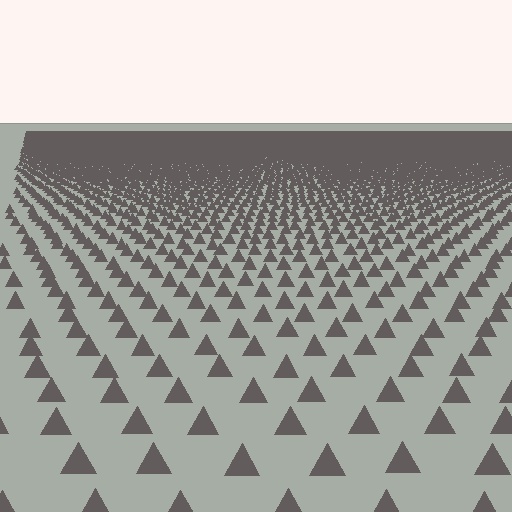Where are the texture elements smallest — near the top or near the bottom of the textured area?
Near the top.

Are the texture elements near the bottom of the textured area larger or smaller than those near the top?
Larger. Near the bottom, elements are closer to the viewer and appear at a bigger on-screen size.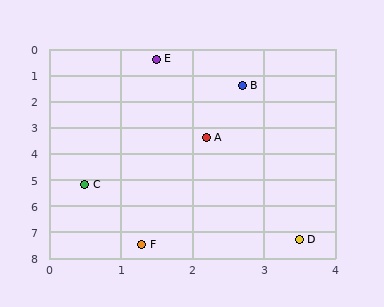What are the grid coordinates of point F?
Point F is at approximately (1.3, 7.5).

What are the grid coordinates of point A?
Point A is at approximately (2.2, 3.4).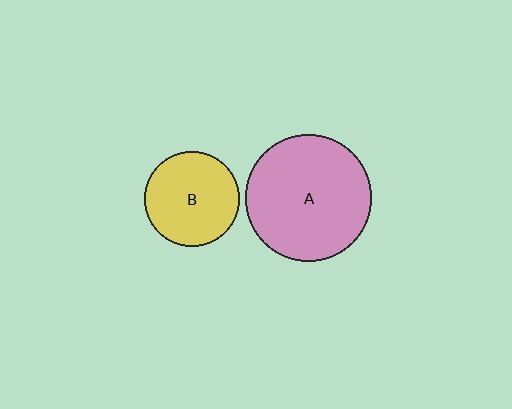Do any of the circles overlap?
No, none of the circles overlap.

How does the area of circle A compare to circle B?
Approximately 1.8 times.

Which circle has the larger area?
Circle A (pink).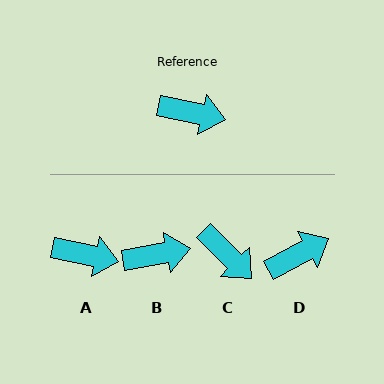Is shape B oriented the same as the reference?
No, it is off by about 22 degrees.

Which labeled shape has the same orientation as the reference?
A.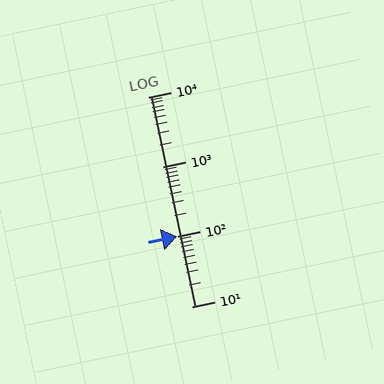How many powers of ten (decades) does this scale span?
The scale spans 3 decades, from 10 to 10000.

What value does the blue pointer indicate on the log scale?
The pointer indicates approximately 100.